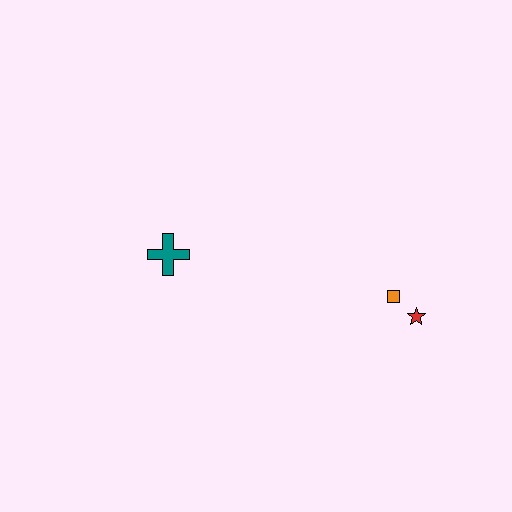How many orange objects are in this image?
There is 1 orange object.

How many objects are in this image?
There are 3 objects.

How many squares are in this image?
There is 1 square.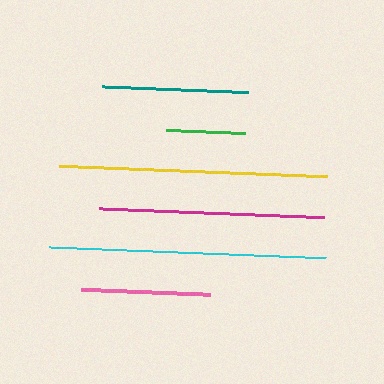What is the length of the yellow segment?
The yellow segment is approximately 268 pixels long.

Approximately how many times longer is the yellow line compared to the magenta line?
The yellow line is approximately 1.2 times the length of the magenta line.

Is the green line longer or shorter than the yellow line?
The yellow line is longer than the green line.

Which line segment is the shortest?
The green line is the shortest at approximately 79 pixels.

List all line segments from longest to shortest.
From longest to shortest: cyan, yellow, magenta, teal, pink, green.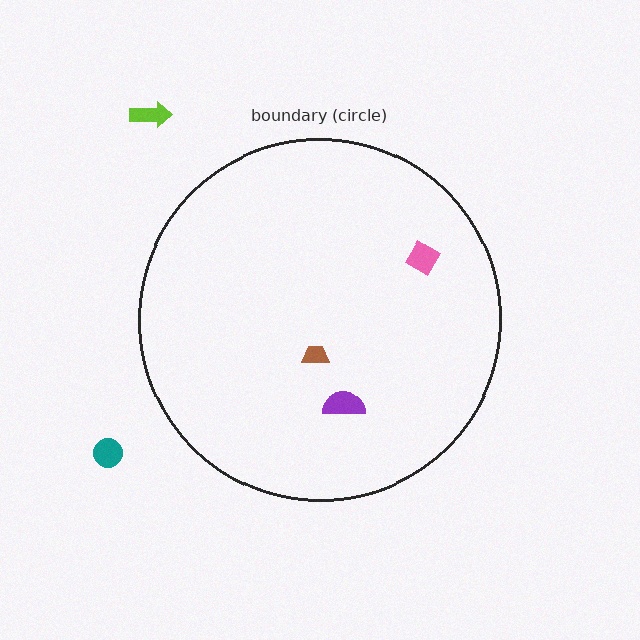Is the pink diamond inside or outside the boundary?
Inside.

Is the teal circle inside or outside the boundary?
Outside.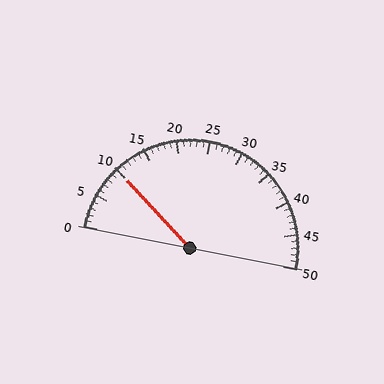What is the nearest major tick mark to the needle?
The nearest major tick mark is 10.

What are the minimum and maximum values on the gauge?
The gauge ranges from 0 to 50.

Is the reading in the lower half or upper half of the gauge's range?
The reading is in the lower half of the range (0 to 50).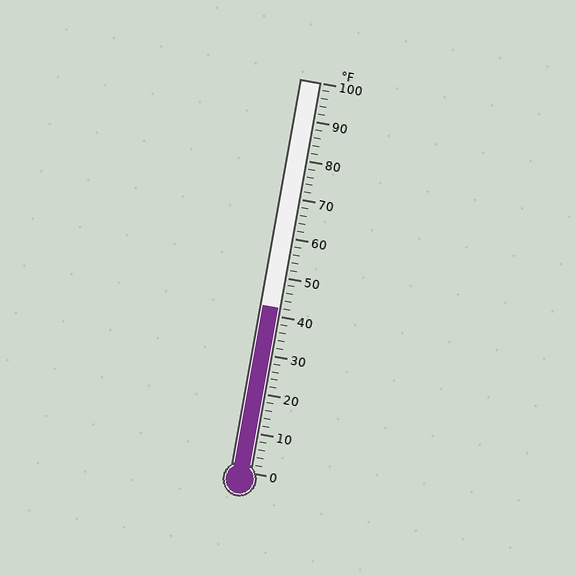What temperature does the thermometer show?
The thermometer shows approximately 42°F.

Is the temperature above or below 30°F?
The temperature is above 30°F.